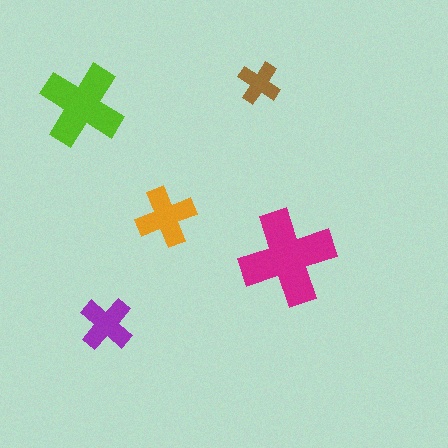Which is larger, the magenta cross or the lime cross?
The magenta one.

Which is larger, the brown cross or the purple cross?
The purple one.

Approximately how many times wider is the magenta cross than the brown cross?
About 2 times wider.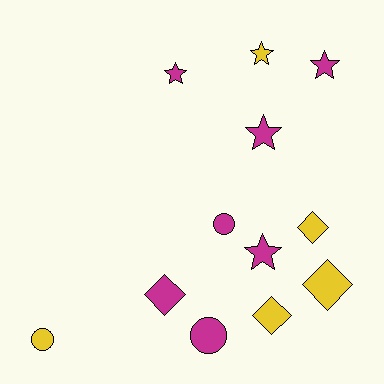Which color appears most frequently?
Magenta, with 7 objects.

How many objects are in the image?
There are 12 objects.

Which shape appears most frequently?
Star, with 5 objects.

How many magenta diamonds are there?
There is 1 magenta diamond.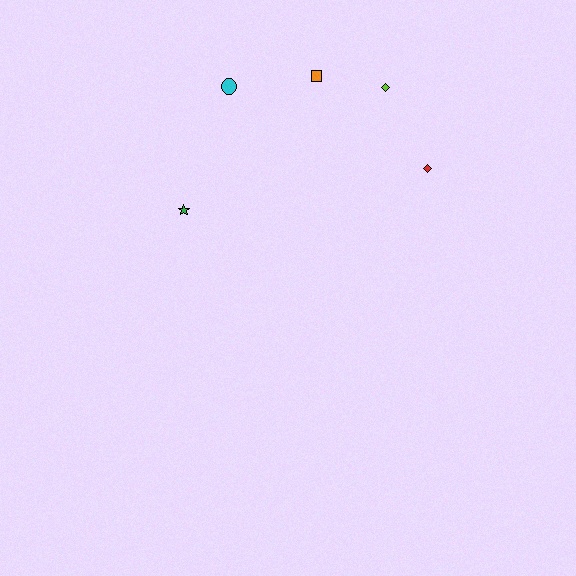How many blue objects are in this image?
There are no blue objects.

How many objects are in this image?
There are 5 objects.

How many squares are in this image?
There is 1 square.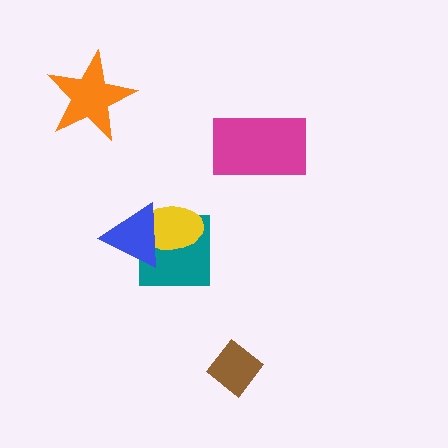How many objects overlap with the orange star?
0 objects overlap with the orange star.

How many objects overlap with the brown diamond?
0 objects overlap with the brown diamond.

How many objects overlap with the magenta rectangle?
0 objects overlap with the magenta rectangle.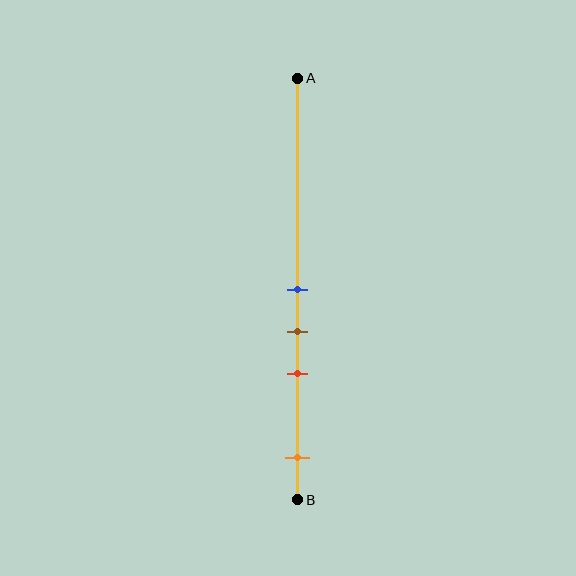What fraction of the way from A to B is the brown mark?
The brown mark is approximately 60% (0.6) of the way from A to B.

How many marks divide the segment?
There are 4 marks dividing the segment.